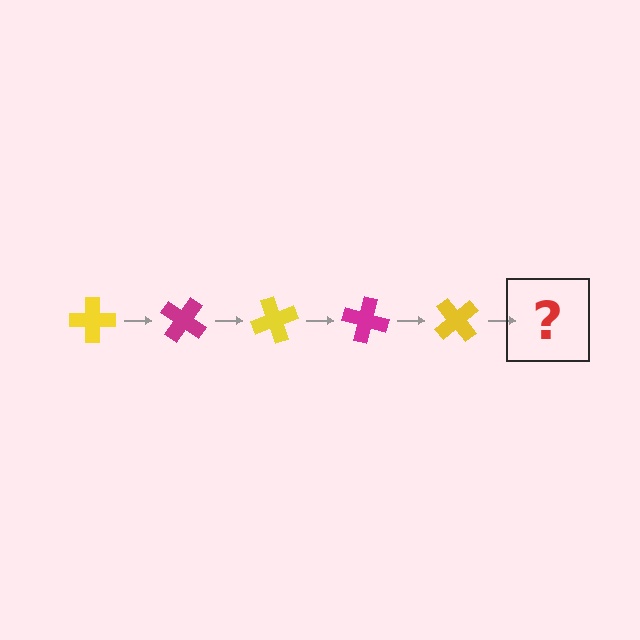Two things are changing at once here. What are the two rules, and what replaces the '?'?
The two rules are that it rotates 35 degrees each step and the color cycles through yellow and magenta. The '?' should be a magenta cross, rotated 175 degrees from the start.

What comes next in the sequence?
The next element should be a magenta cross, rotated 175 degrees from the start.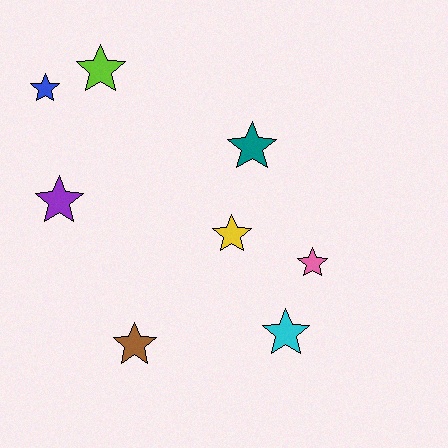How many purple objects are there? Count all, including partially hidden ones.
There is 1 purple object.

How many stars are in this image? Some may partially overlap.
There are 8 stars.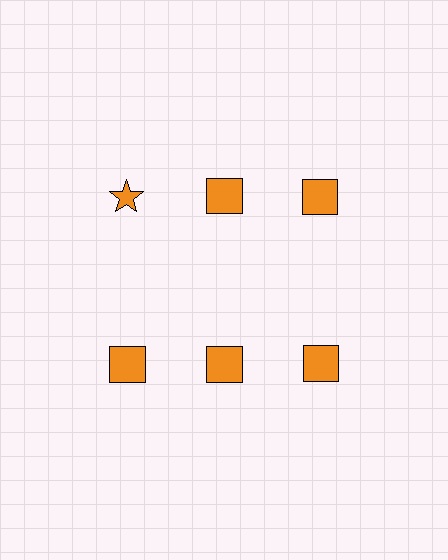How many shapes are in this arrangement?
There are 6 shapes arranged in a grid pattern.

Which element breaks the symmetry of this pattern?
The orange star in the top row, leftmost column breaks the symmetry. All other shapes are orange squares.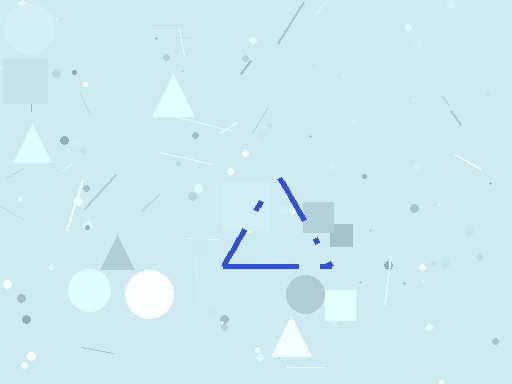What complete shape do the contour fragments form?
The contour fragments form a triangle.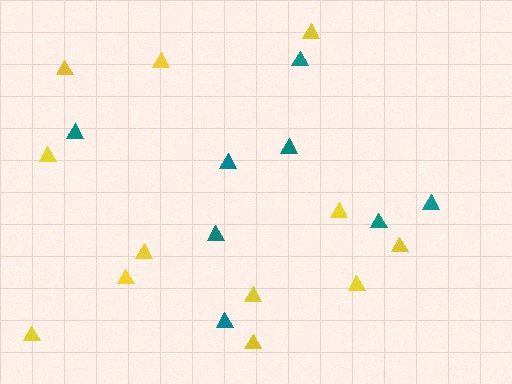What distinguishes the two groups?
There are 2 groups: one group of yellow triangles (12) and one group of teal triangles (8).